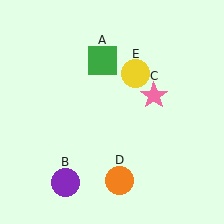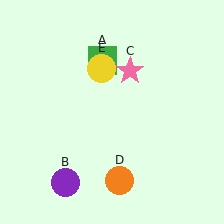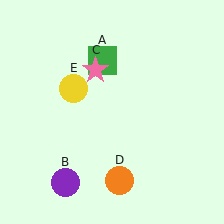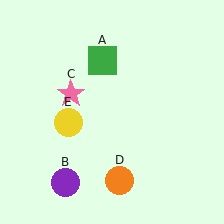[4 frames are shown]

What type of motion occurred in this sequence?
The pink star (object C), yellow circle (object E) rotated counterclockwise around the center of the scene.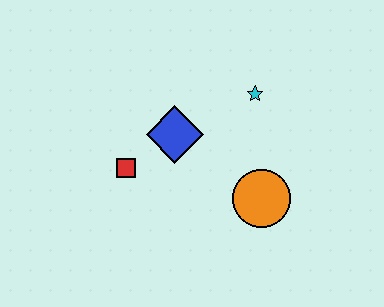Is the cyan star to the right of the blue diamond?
Yes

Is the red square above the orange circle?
Yes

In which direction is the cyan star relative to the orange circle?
The cyan star is above the orange circle.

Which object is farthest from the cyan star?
The red square is farthest from the cyan star.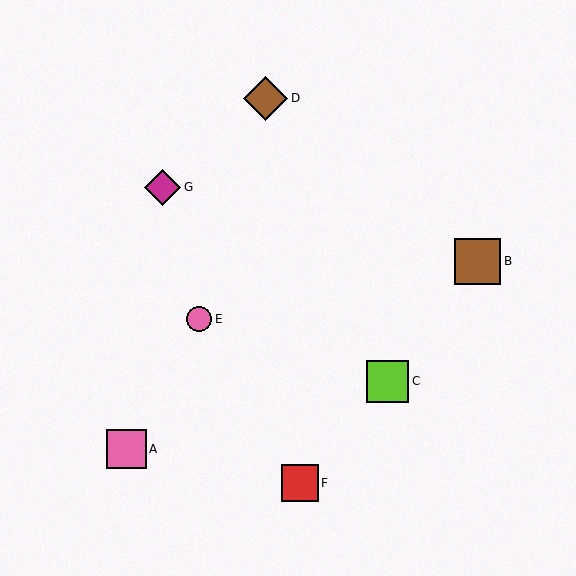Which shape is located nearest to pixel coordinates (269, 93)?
The brown diamond (labeled D) at (265, 98) is nearest to that location.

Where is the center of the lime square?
The center of the lime square is at (387, 381).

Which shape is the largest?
The brown square (labeled B) is the largest.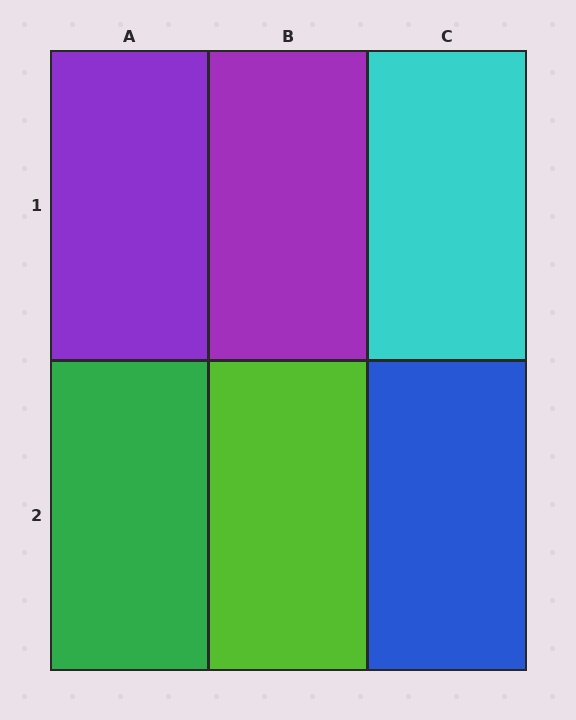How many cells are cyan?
1 cell is cyan.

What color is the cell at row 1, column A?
Purple.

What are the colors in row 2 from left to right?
Green, lime, blue.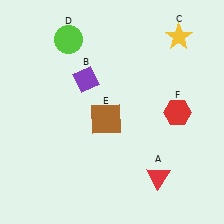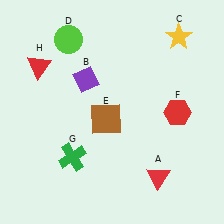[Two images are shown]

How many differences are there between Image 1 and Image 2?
There are 2 differences between the two images.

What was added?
A green cross (G), a red triangle (H) were added in Image 2.